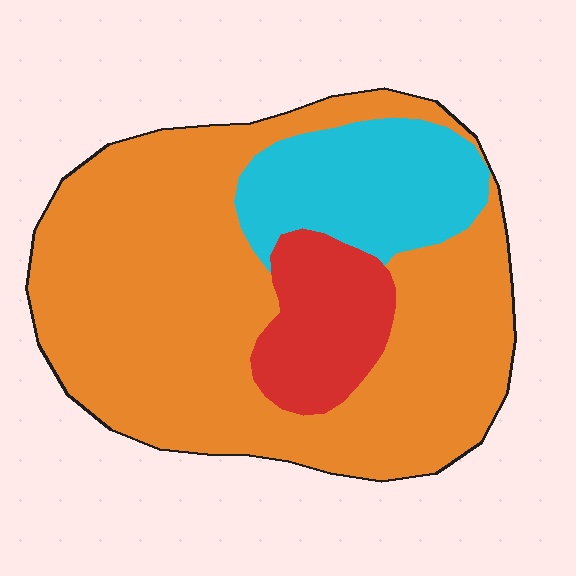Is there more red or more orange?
Orange.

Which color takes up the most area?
Orange, at roughly 70%.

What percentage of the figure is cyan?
Cyan takes up about one sixth (1/6) of the figure.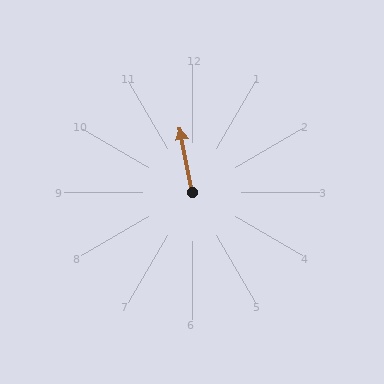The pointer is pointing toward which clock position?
Roughly 12 o'clock.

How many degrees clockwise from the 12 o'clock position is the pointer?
Approximately 349 degrees.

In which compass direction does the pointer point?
North.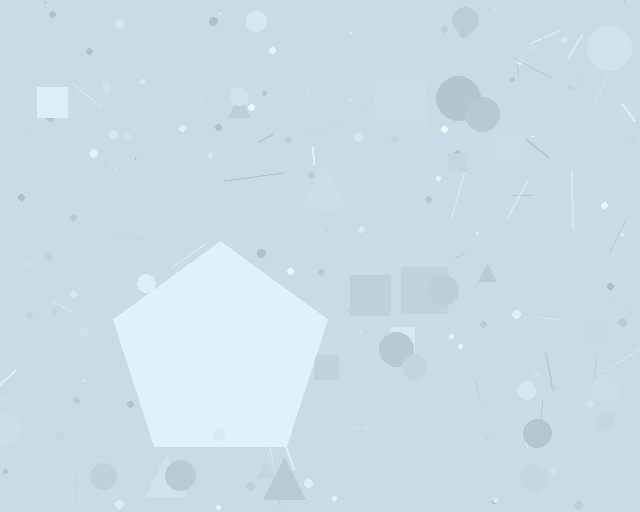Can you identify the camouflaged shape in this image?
The camouflaged shape is a pentagon.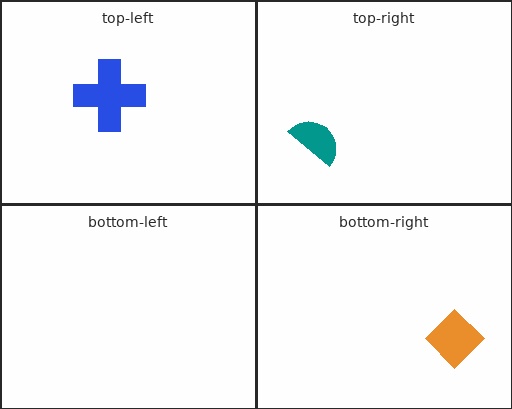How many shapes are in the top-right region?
1.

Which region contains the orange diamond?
The bottom-right region.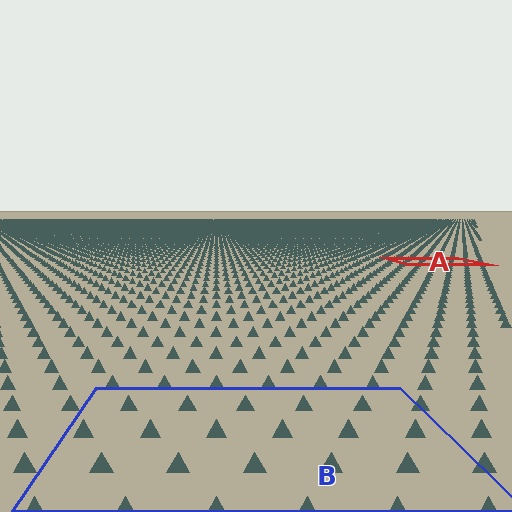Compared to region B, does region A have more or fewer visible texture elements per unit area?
Region A has more texture elements per unit area — they are packed more densely because it is farther away.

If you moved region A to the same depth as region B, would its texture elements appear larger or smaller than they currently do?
They would appear larger. At a closer depth, the same texture elements are projected at a bigger on-screen size.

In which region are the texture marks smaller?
The texture marks are smaller in region A, because it is farther away.